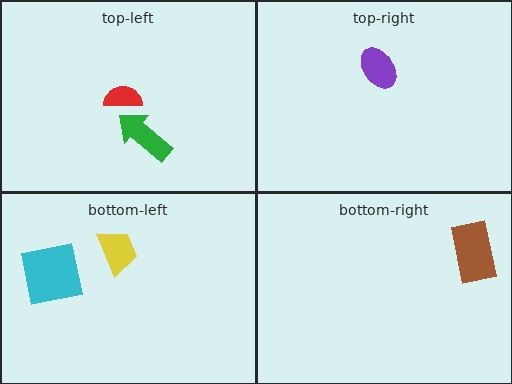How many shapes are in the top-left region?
2.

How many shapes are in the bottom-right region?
1.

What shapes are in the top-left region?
The green arrow, the red semicircle.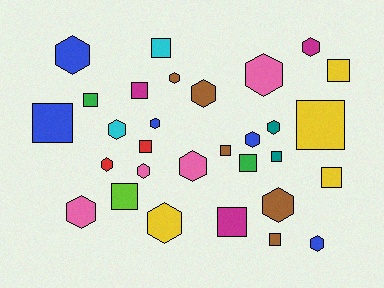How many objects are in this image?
There are 30 objects.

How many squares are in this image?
There are 14 squares.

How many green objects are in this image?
There are 2 green objects.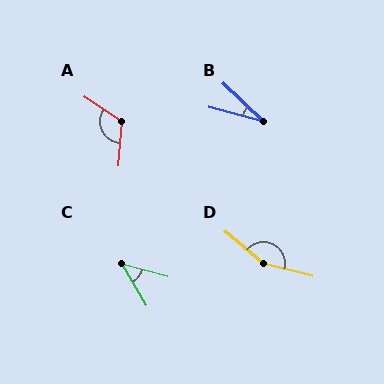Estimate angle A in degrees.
Approximately 120 degrees.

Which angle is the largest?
D, at approximately 154 degrees.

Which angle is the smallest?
B, at approximately 28 degrees.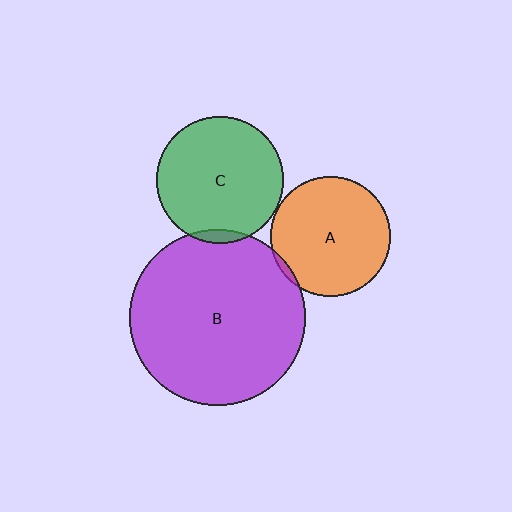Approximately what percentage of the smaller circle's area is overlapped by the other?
Approximately 5%.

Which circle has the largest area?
Circle B (purple).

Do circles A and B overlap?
Yes.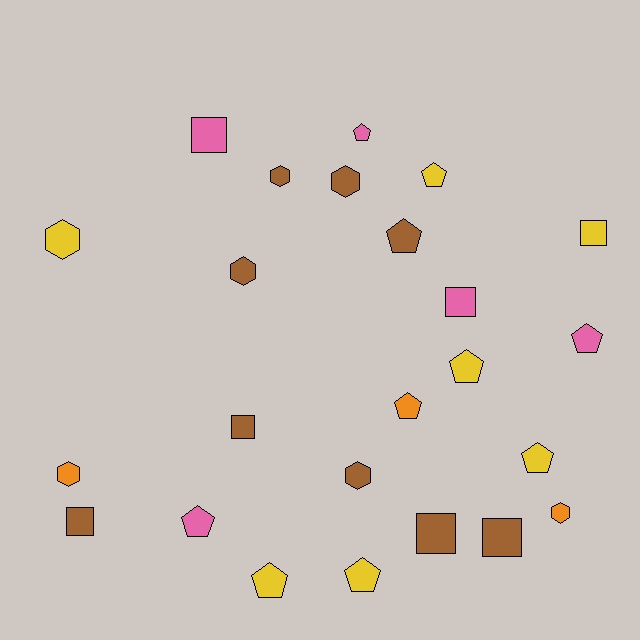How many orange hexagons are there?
There are 2 orange hexagons.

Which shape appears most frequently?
Pentagon, with 10 objects.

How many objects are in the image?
There are 24 objects.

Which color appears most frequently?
Brown, with 9 objects.